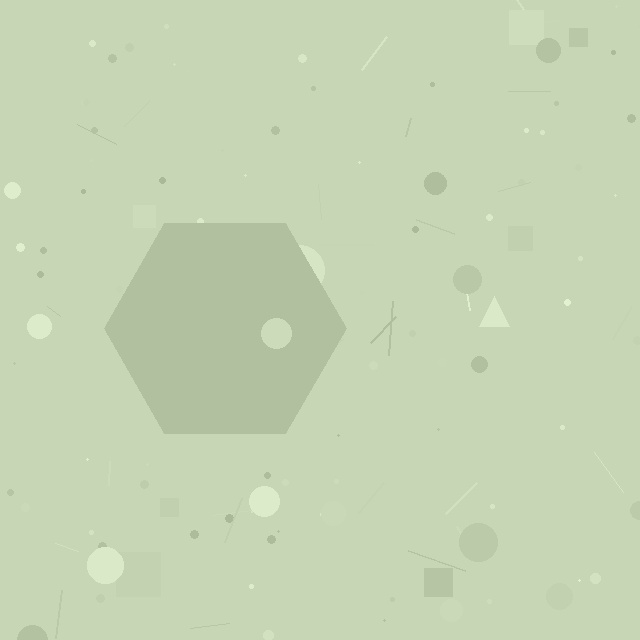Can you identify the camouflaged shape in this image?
The camouflaged shape is a hexagon.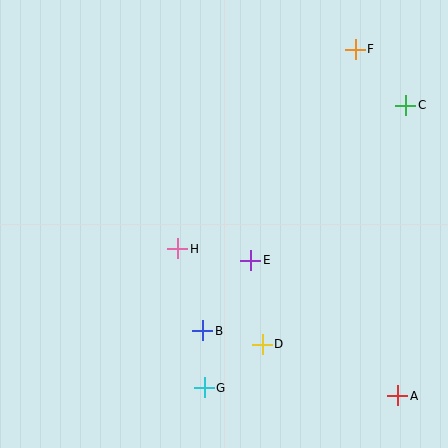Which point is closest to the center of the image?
Point E at (251, 260) is closest to the center.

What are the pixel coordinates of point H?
Point H is at (178, 249).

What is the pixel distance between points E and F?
The distance between E and F is 235 pixels.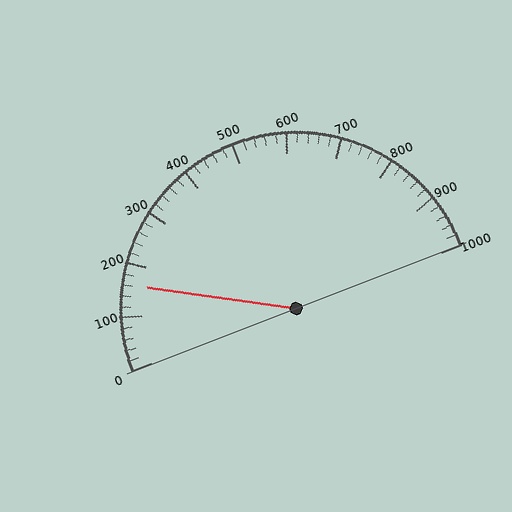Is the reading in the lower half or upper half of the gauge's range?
The reading is in the lower half of the range (0 to 1000).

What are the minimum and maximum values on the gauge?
The gauge ranges from 0 to 1000.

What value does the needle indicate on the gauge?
The needle indicates approximately 160.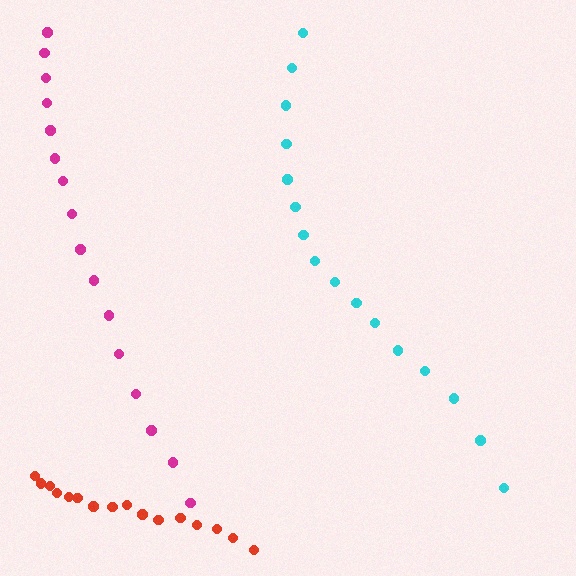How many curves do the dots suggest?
There are 3 distinct paths.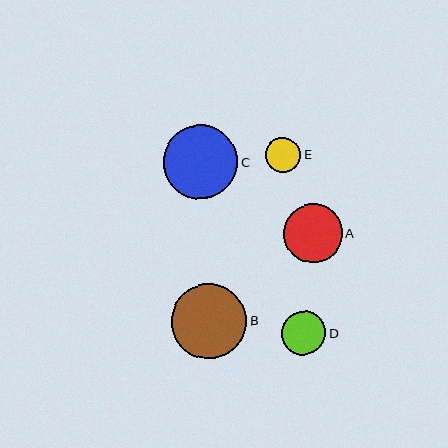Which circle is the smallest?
Circle E is the smallest with a size of approximately 35 pixels.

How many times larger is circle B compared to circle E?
Circle B is approximately 2.1 times the size of circle E.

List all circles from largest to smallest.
From largest to smallest: B, C, A, D, E.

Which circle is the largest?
Circle B is the largest with a size of approximately 75 pixels.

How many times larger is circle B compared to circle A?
Circle B is approximately 1.3 times the size of circle A.